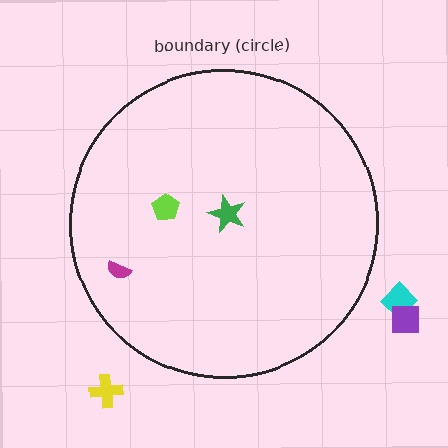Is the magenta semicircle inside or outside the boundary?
Inside.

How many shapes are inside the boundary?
3 inside, 3 outside.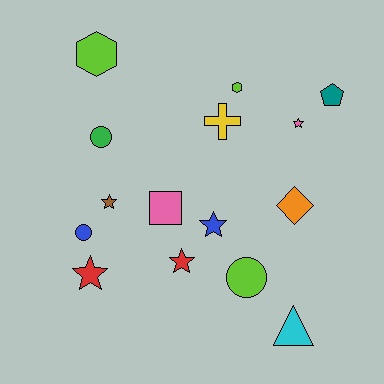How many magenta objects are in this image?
There are no magenta objects.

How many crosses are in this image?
There is 1 cross.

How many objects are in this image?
There are 15 objects.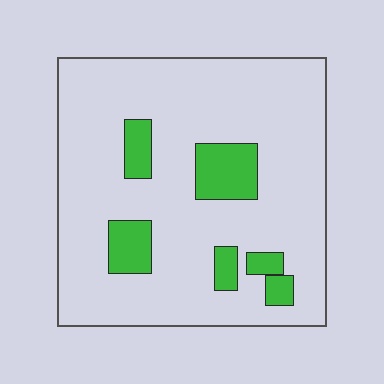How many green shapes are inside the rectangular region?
6.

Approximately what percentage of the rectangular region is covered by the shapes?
Approximately 15%.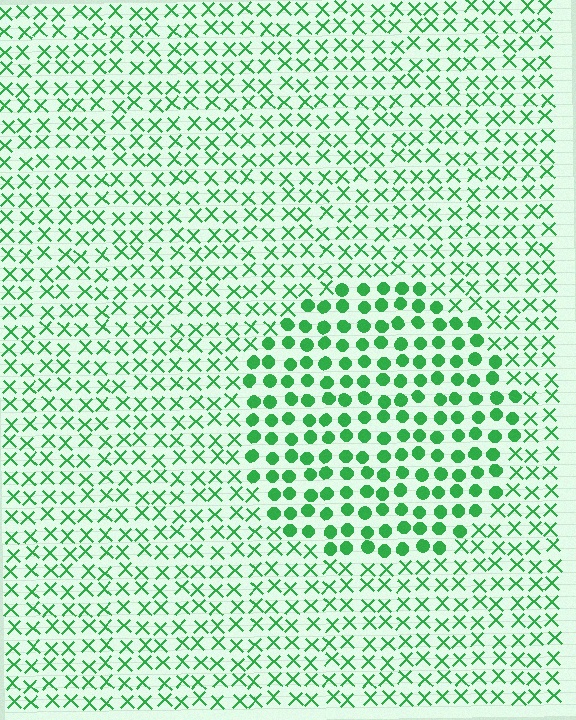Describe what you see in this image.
The image is filled with small green elements arranged in a uniform grid. A circle-shaped region contains circles, while the surrounding area contains X marks. The boundary is defined purely by the change in element shape.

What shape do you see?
I see a circle.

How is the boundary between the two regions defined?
The boundary is defined by a change in element shape: circles inside vs. X marks outside. All elements share the same color and spacing.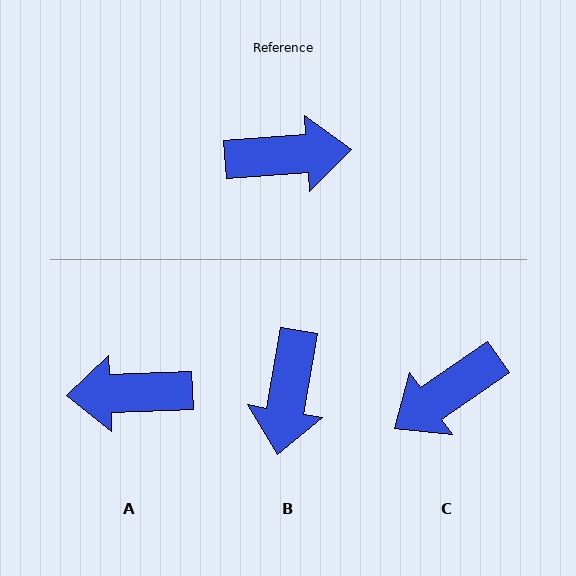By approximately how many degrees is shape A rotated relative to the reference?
Approximately 178 degrees counter-clockwise.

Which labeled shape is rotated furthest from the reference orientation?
A, about 178 degrees away.